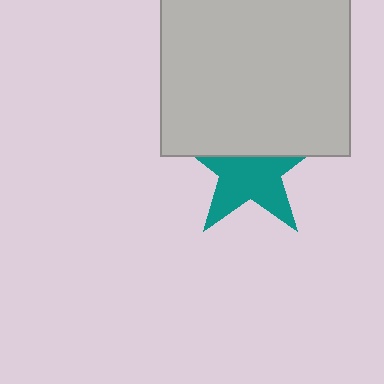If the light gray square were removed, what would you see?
You would see the complete teal star.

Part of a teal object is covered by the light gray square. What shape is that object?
It is a star.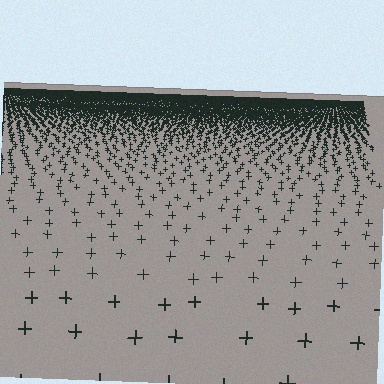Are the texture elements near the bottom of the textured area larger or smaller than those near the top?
Larger. Near the bottom, elements are closer to the viewer and appear at a bigger on-screen size.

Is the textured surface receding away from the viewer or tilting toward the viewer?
The surface is receding away from the viewer. Texture elements get smaller and denser toward the top.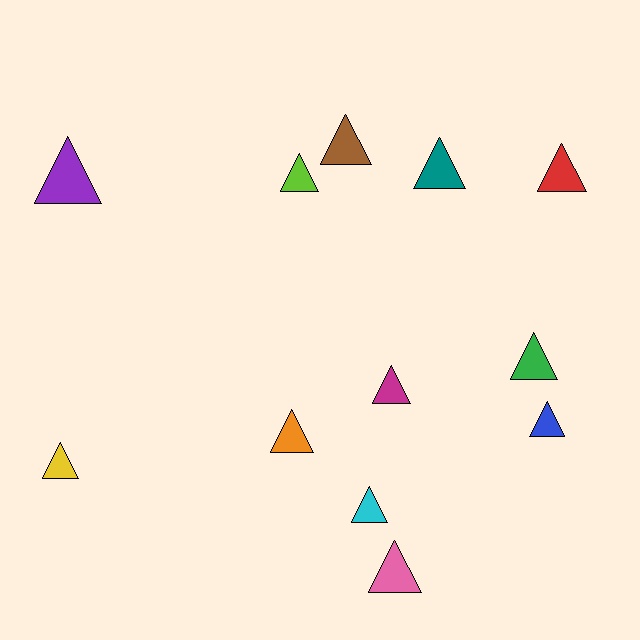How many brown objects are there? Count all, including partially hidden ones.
There is 1 brown object.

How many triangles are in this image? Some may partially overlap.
There are 12 triangles.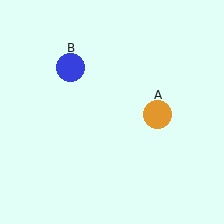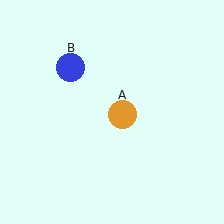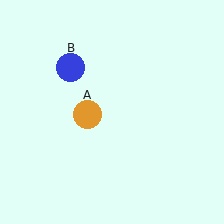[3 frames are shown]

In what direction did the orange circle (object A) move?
The orange circle (object A) moved left.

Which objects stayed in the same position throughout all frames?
Blue circle (object B) remained stationary.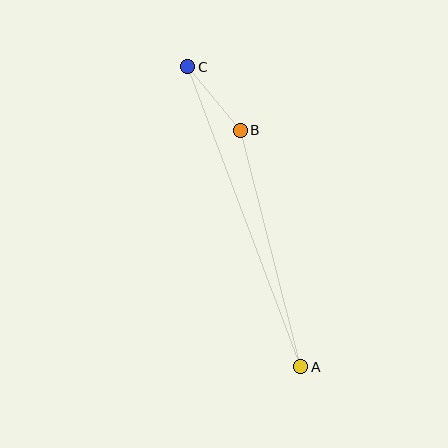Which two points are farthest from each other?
Points A and C are farthest from each other.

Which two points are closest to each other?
Points B and C are closest to each other.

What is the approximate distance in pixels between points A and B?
The distance between A and B is approximately 244 pixels.